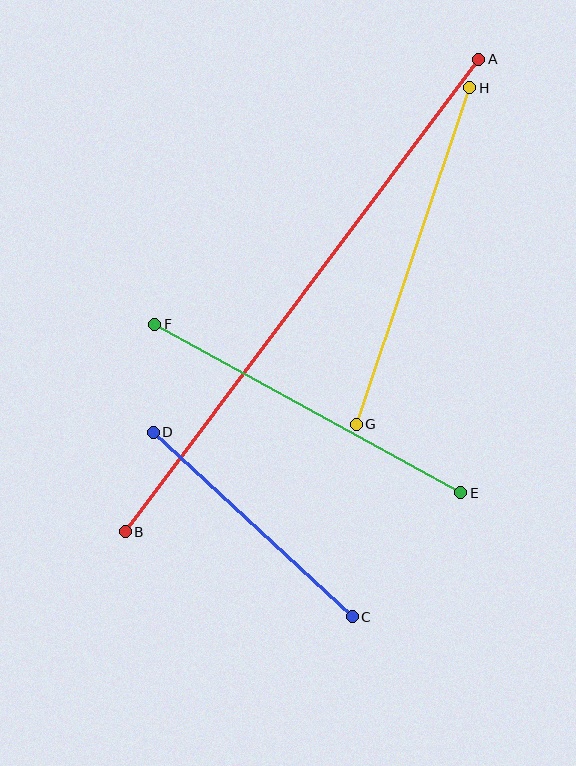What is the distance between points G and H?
The distance is approximately 355 pixels.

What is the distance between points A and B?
The distance is approximately 589 pixels.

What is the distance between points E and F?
The distance is approximately 349 pixels.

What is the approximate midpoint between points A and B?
The midpoint is at approximately (302, 296) pixels.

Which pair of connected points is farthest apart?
Points A and B are farthest apart.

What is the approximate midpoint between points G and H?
The midpoint is at approximately (413, 256) pixels.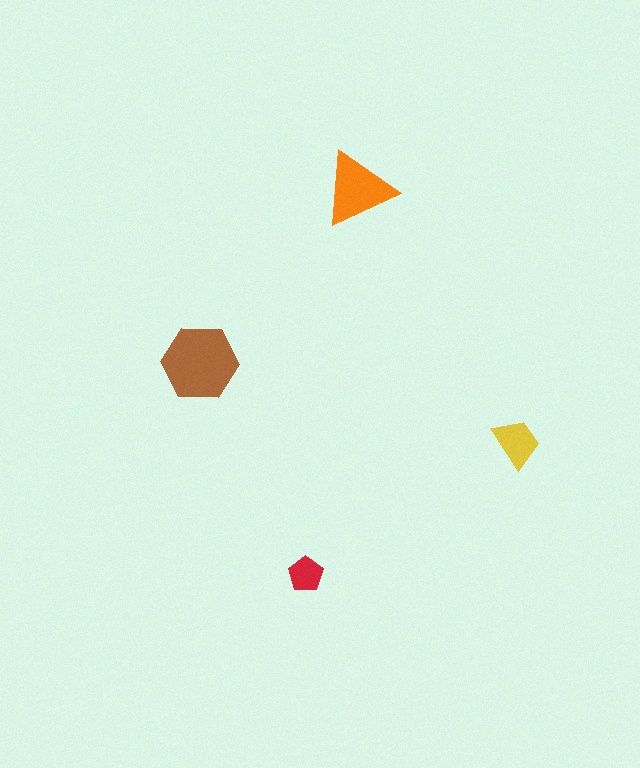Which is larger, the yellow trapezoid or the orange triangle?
The orange triangle.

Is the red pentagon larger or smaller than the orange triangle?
Smaller.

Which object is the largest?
The brown hexagon.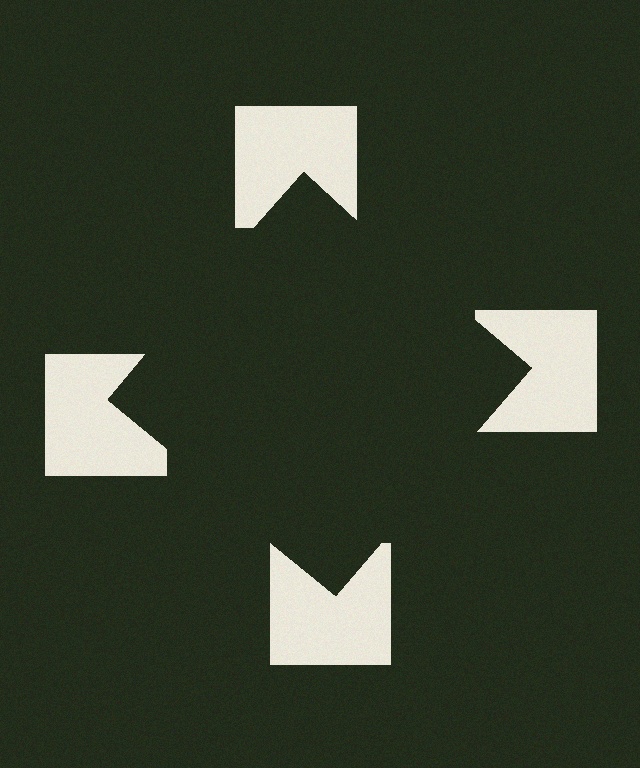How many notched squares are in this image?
There are 4 — one at each vertex of the illusory square.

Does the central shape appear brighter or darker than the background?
It typically appears slightly darker than the background, even though no actual brightness change is drawn.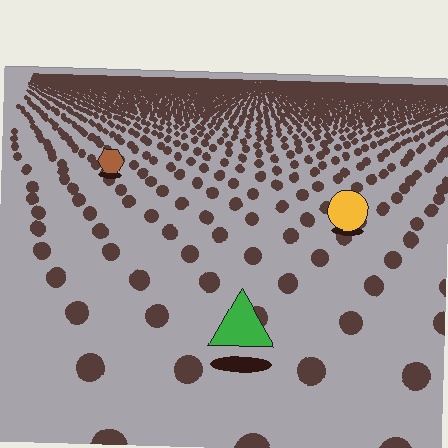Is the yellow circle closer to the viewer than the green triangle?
No. The green triangle is closer — you can tell from the texture gradient: the ground texture is coarser near it.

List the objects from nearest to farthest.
From nearest to farthest: the green triangle, the yellow circle, the brown hexagon.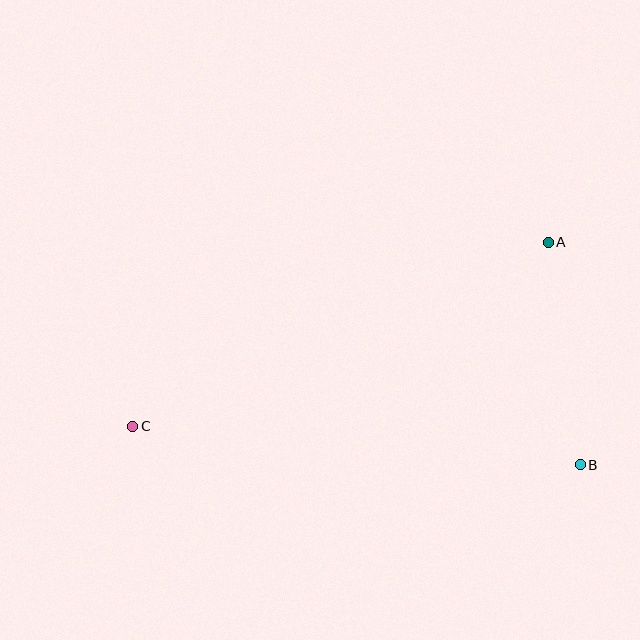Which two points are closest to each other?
Points A and B are closest to each other.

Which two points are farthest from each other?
Points A and C are farthest from each other.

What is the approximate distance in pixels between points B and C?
The distance between B and C is approximately 449 pixels.